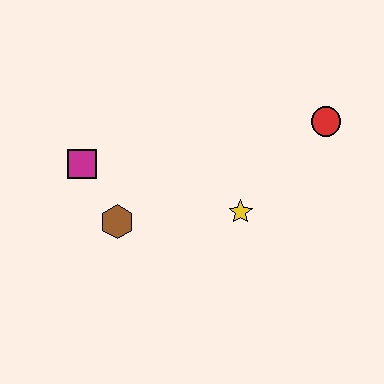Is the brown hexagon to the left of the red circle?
Yes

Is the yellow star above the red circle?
No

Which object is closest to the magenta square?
The brown hexagon is closest to the magenta square.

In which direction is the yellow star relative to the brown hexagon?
The yellow star is to the right of the brown hexagon.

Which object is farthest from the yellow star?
The magenta square is farthest from the yellow star.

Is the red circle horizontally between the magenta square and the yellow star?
No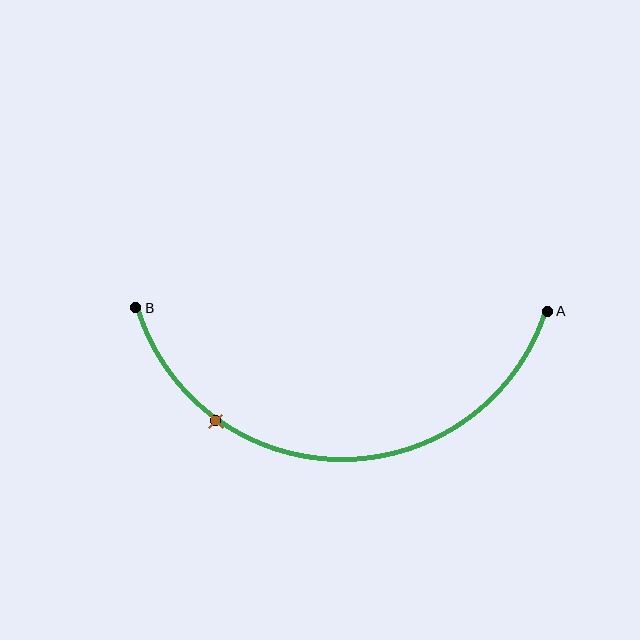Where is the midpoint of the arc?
The arc midpoint is the point on the curve farthest from the straight line joining A and B. It sits below that line.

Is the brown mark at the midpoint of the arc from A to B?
No. The brown mark lies on the arc but is closer to endpoint B. The arc midpoint would be at the point on the curve equidistant along the arc from both A and B.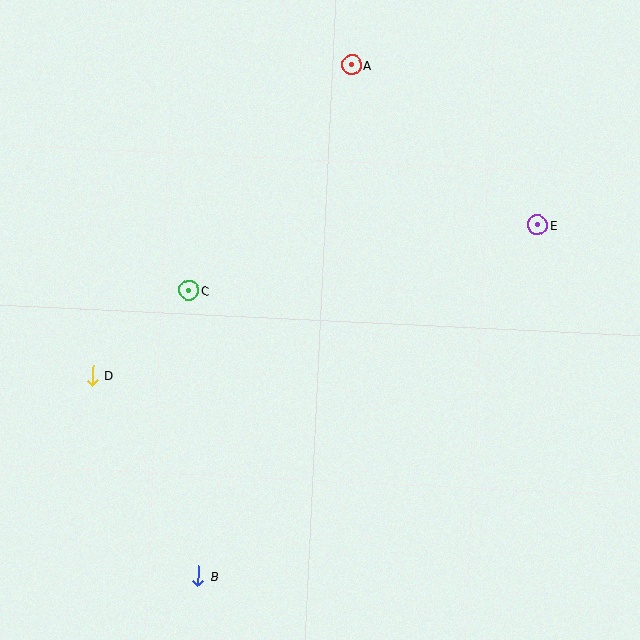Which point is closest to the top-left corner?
Point C is closest to the top-left corner.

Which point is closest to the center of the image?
Point C at (189, 291) is closest to the center.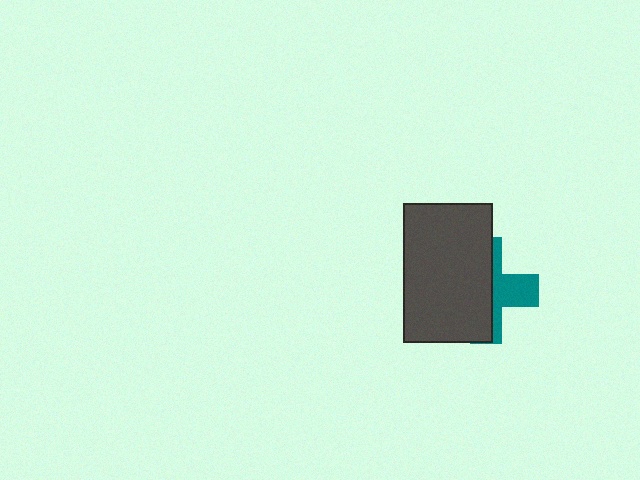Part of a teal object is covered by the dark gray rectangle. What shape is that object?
It is a cross.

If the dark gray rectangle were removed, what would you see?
You would see the complete teal cross.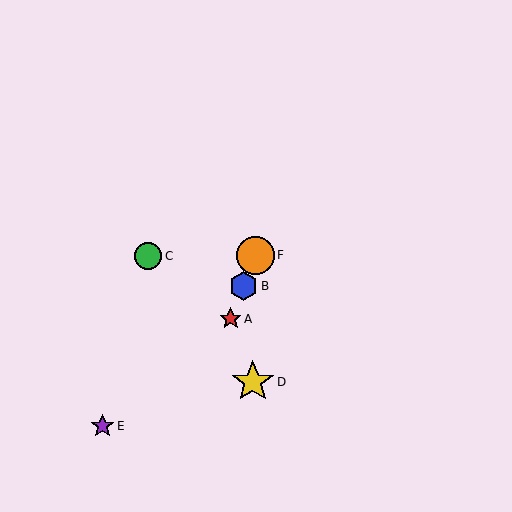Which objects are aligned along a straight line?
Objects A, B, F are aligned along a straight line.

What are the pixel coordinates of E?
Object E is at (103, 426).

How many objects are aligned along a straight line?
3 objects (A, B, F) are aligned along a straight line.